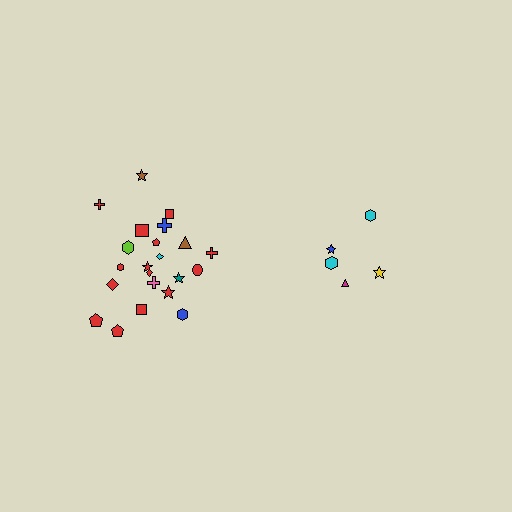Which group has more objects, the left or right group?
The left group.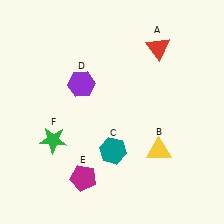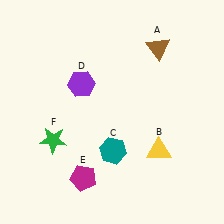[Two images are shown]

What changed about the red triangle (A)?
In Image 1, A is red. In Image 2, it changed to brown.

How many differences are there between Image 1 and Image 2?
There is 1 difference between the two images.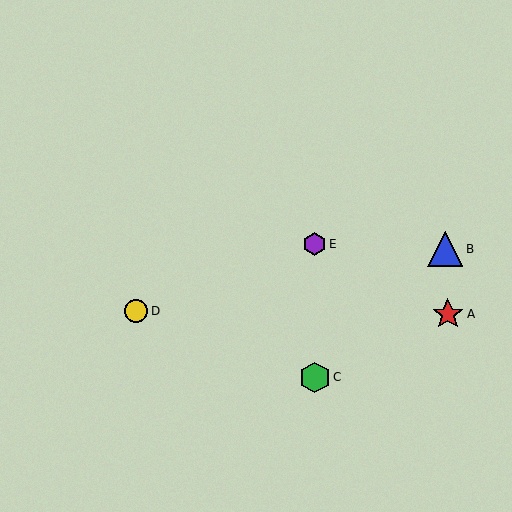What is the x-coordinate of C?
Object C is at x≈315.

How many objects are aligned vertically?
2 objects (C, E) are aligned vertically.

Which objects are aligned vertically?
Objects C, E are aligned vertically.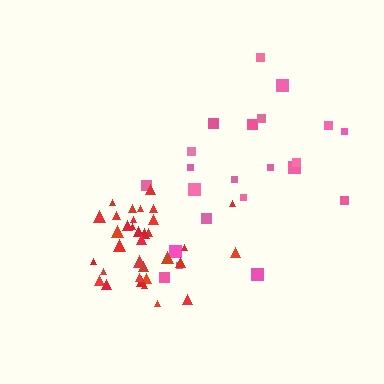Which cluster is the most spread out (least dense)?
Pink.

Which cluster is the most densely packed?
Red.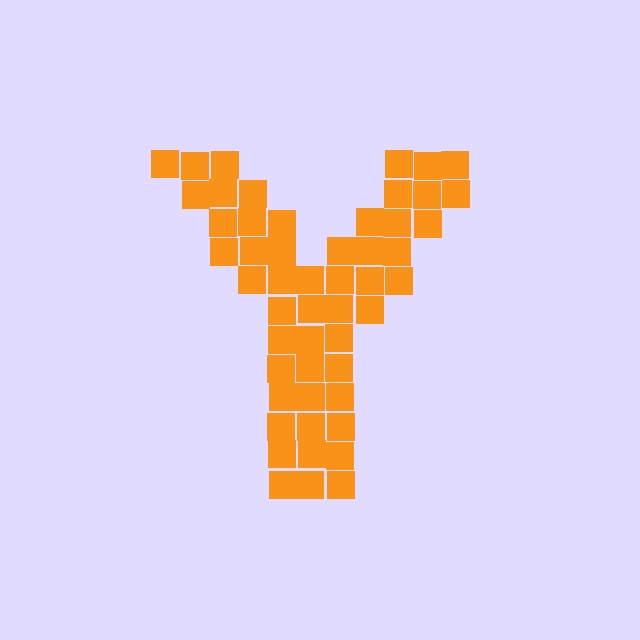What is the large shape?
The large shape is the letter Y.